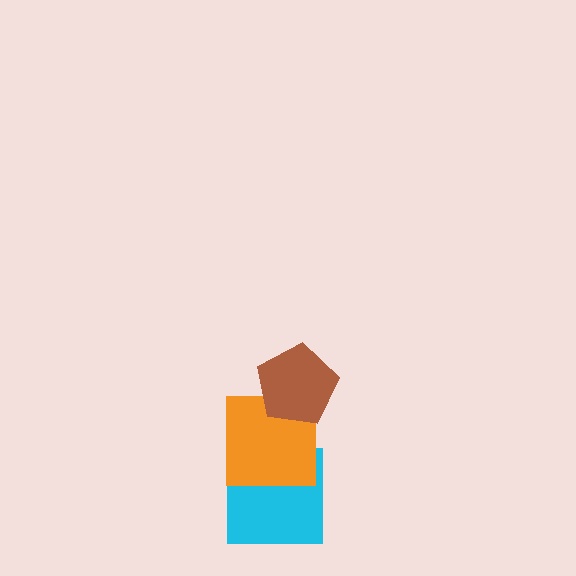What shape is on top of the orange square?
The brown pentagon is on top of the orange square.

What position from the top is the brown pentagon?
The brown pentagon is 1st from the top.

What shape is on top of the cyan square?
The orange square is on top of the cyan square.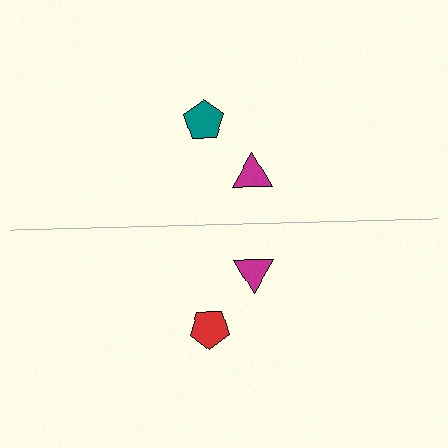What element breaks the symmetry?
The red pentagon on the bottom side breaks the symmetry — its mirror counterpart is teal.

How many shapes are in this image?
There are 4 shapes in this image.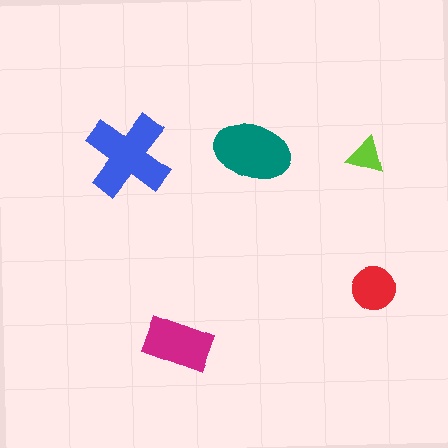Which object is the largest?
The blue cross.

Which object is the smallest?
The lime triangle.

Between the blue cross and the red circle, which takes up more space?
The blue cross.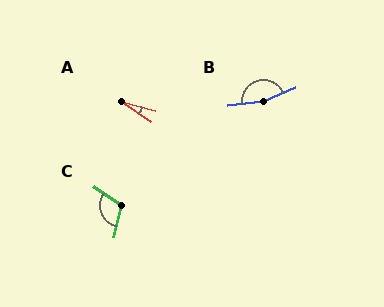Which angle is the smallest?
A, at approximately 21 degrees.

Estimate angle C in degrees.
Approximately 111 degrees.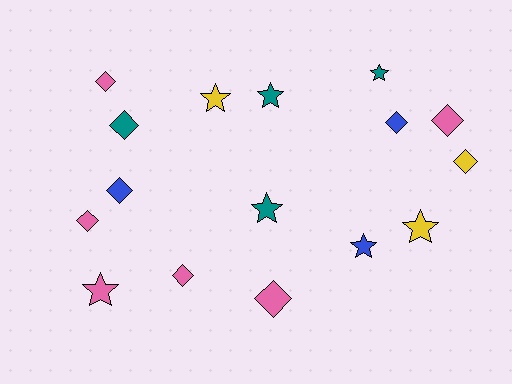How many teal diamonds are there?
There is 1 teal diamond.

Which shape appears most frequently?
Diamond, with 9 objects.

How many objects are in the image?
There are 16 objects.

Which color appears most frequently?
Pink, with 6 objects.